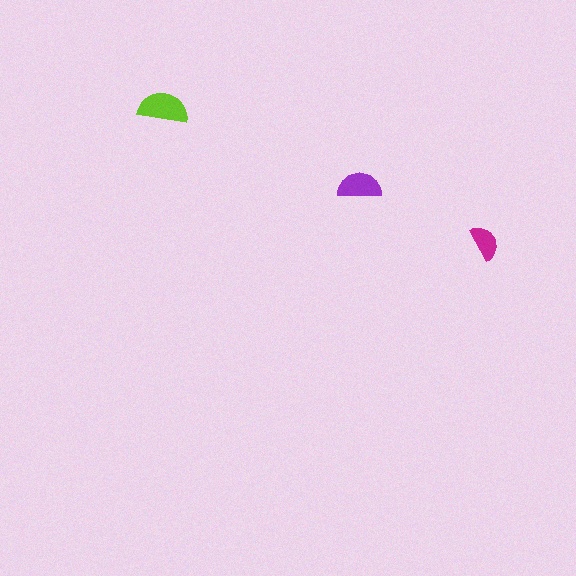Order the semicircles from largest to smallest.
the lime one, the purple one, the magenta one.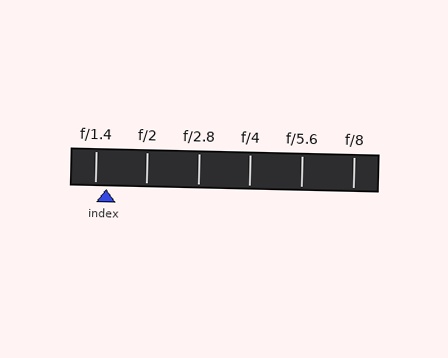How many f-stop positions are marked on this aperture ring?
There are 6 f-stop positions marked.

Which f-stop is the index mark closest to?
The index mark is closest to f/1.4.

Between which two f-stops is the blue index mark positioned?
The index mark is between f/1.4 and f/2.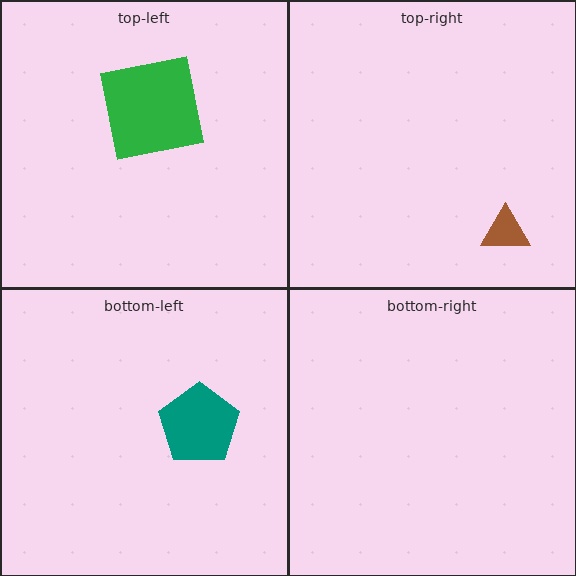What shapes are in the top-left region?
The green square.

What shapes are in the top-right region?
The brown triangle.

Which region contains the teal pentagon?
The bottom-left region.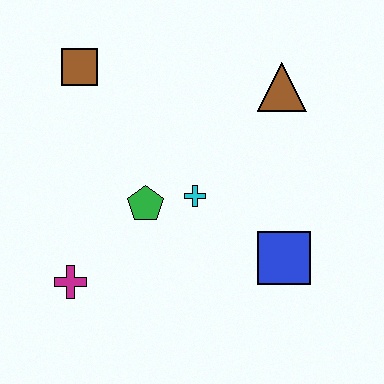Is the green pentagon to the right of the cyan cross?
No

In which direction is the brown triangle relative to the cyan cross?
The brown triangle is above the cyan cross.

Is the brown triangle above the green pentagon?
Yes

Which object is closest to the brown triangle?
The cyan cross is closest to the brown triangle.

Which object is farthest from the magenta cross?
The brown triangle is farthest from the magenta cross.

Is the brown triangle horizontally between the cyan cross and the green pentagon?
No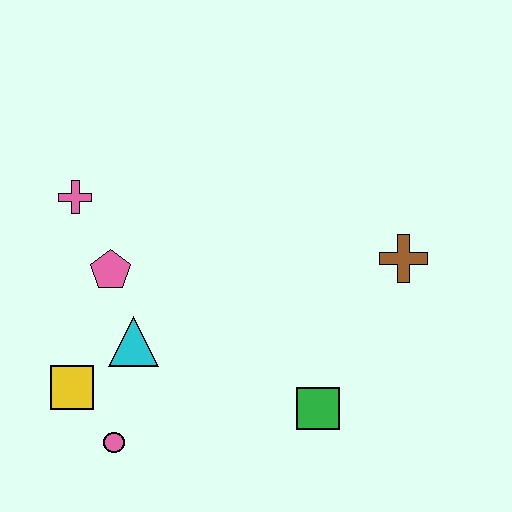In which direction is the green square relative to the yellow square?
The green square is to the right of the yellow square.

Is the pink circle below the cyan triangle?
Yes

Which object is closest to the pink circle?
The yellow square is closest to the pink circle.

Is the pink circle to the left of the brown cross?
Yes